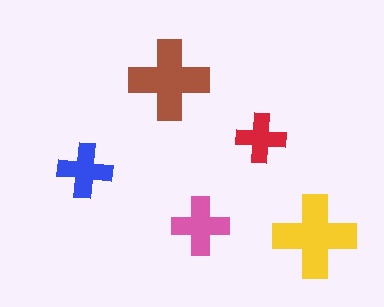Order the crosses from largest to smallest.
the yellow one, the brown one, the pink one, the blue one, the red one.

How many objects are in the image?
There are 5 objects in the image.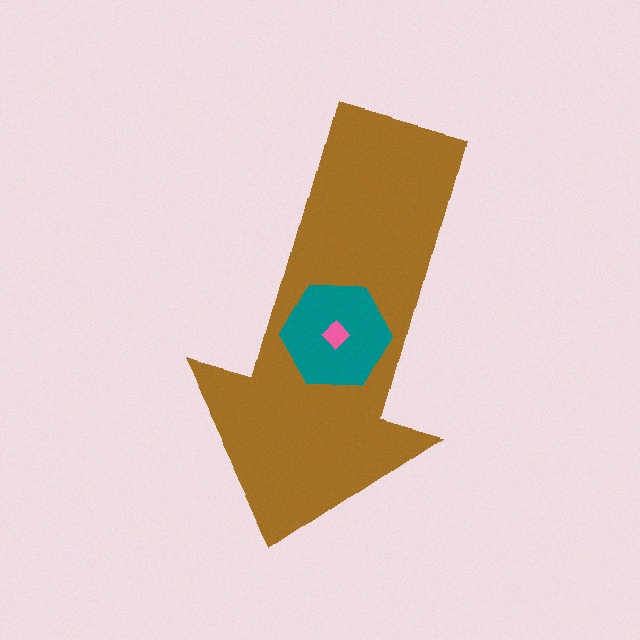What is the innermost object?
The pink diamond.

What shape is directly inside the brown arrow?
The teal hexagon.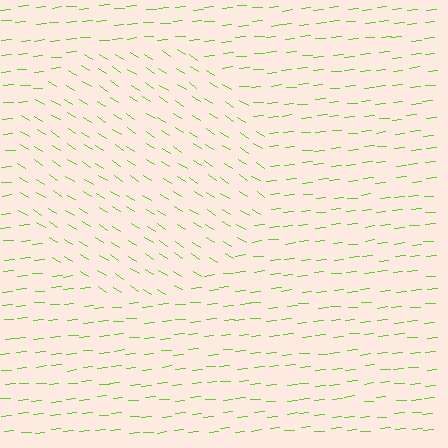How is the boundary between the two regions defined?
The boundary is defined purely by a change in line orientation (approximately 38 degrees difference). All lines are the same color and thickness.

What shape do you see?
I see a circle.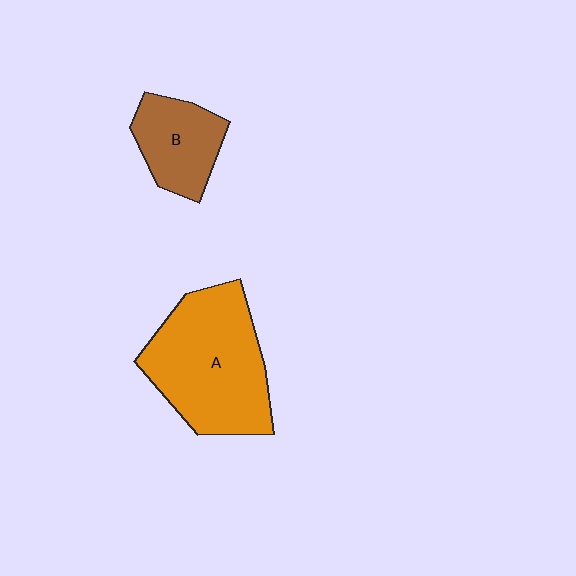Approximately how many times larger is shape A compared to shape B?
Approximately 2.1 times.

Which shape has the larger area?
Shape A (orange).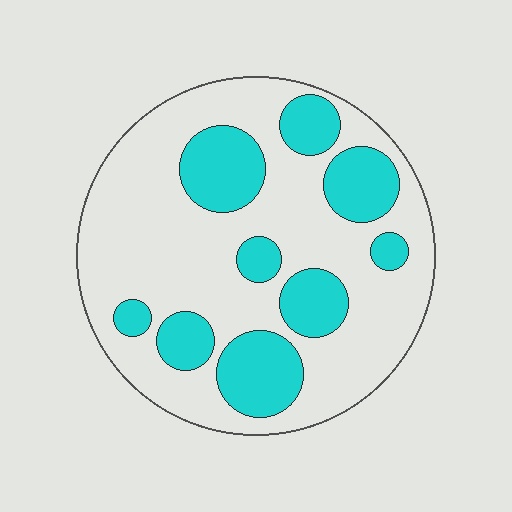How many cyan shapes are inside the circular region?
9.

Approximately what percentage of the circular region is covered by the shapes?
Approximately 30%.